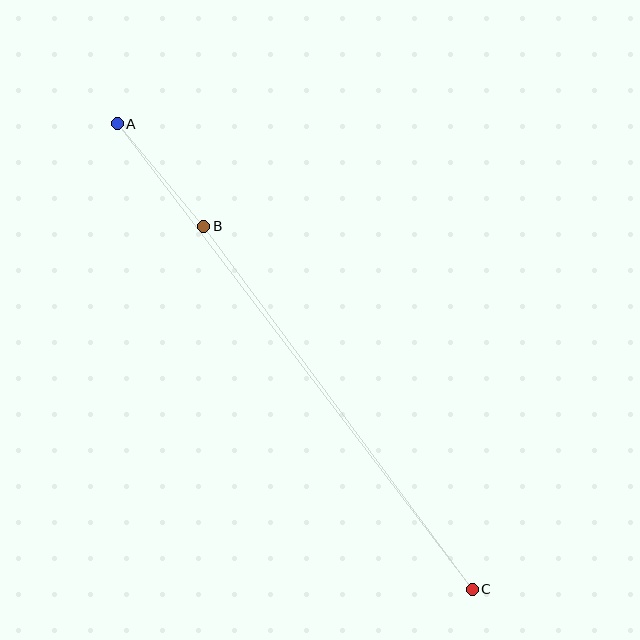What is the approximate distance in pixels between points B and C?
The distance between B and C is approximately 452 pixels.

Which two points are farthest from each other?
Points A and C are farthest from each other.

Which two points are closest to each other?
Points A and B are closest to each other.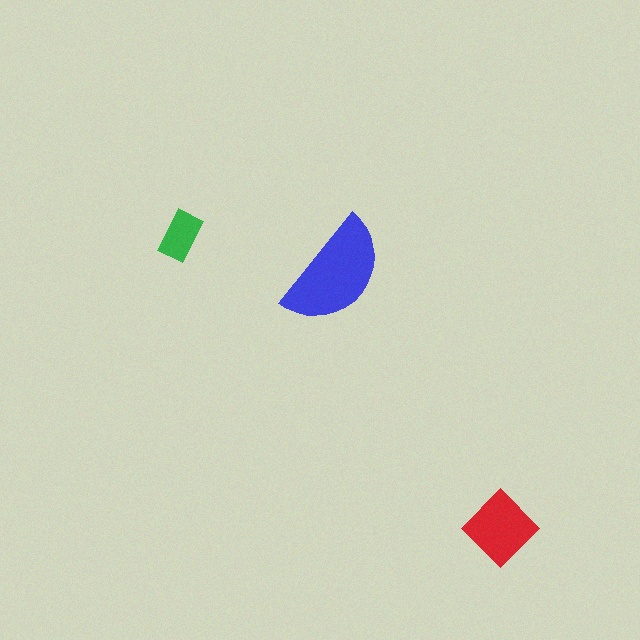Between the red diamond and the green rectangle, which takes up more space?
The red diamond.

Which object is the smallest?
The green rectangle.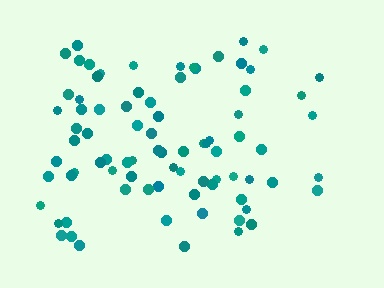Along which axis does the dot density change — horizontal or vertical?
Horizontal.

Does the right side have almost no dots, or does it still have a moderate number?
Still a moderate number, just noticeably fewer than the left.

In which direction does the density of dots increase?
From right to left, with the left side densest.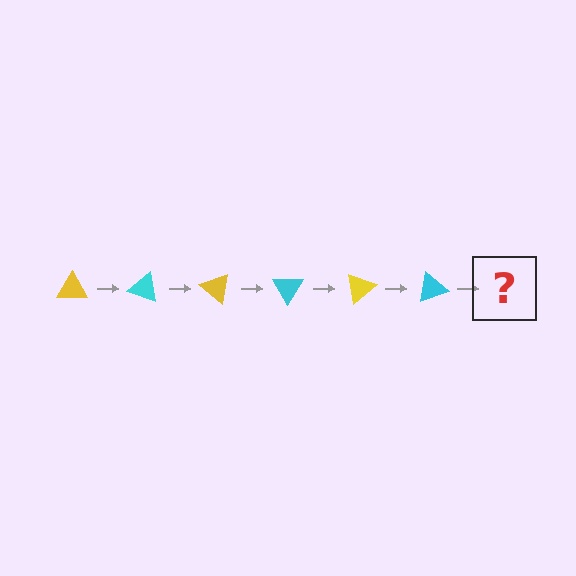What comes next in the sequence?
The next element should be a yellow triangle, rotated 120 degrees from the start.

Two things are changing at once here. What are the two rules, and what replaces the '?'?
The two rules are that it rotates 20 degrees each step and the color cycles through yellow and cyan. The '?' should be a yellow triangle, rotated 120 degrees from the start.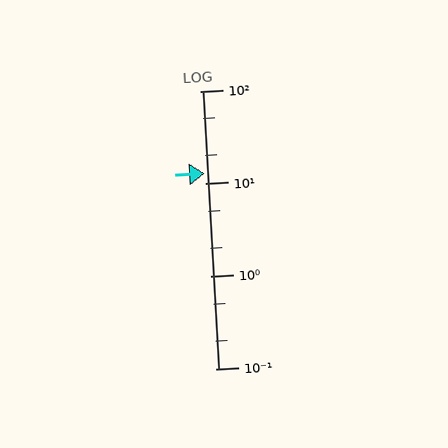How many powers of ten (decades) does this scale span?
The scale spans 3 decades, from 0.1 to 100.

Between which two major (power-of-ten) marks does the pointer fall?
The pointer is between 10 and 100.